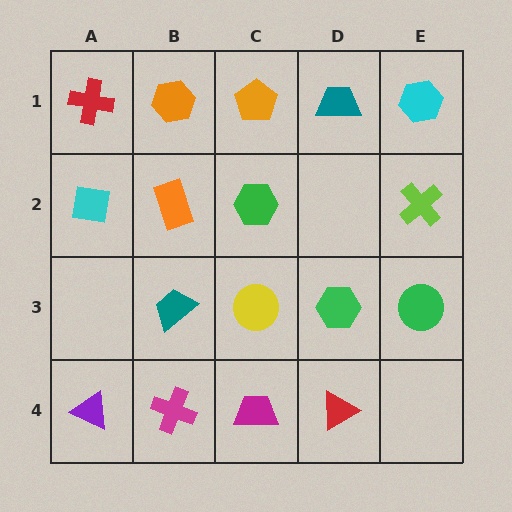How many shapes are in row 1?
5 shapes.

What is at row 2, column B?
An orange rectangle.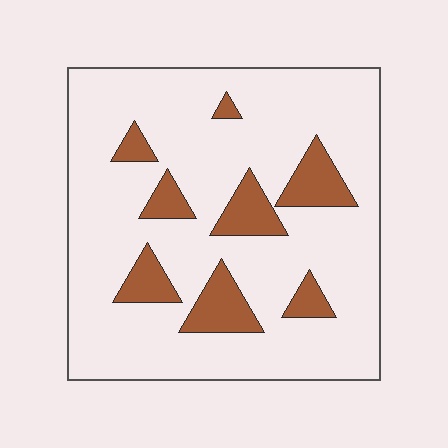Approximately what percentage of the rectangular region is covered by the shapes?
Approximately 15%.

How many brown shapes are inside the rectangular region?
8.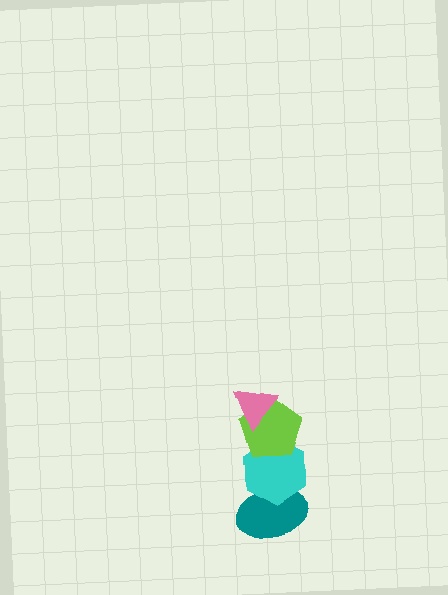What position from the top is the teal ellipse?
The teal ellipse is 4th from the top.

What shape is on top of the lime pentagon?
The pink triangle is on top of the lime pentagon.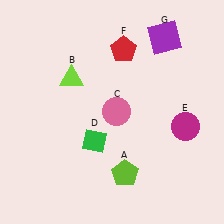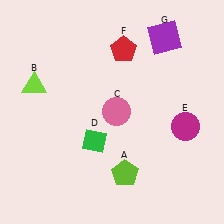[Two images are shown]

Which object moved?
The lime triangle (B) moved left.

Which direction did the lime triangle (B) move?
The lime triangle (B) moved left.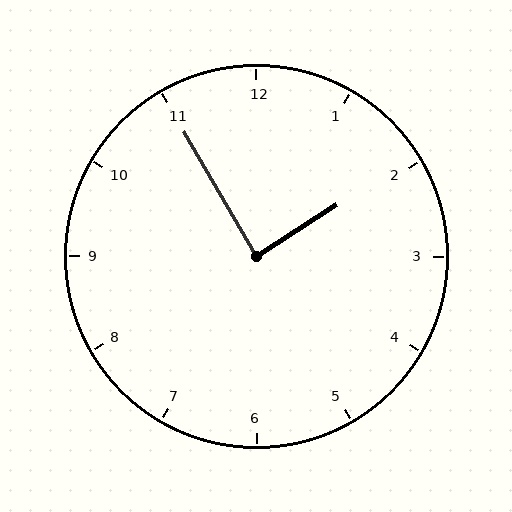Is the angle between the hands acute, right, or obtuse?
It is right.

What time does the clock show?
1:55.